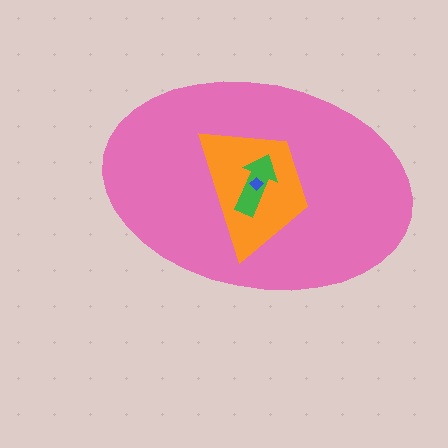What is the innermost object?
The blue diamond.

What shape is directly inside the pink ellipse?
The orange trapezoid.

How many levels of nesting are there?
4.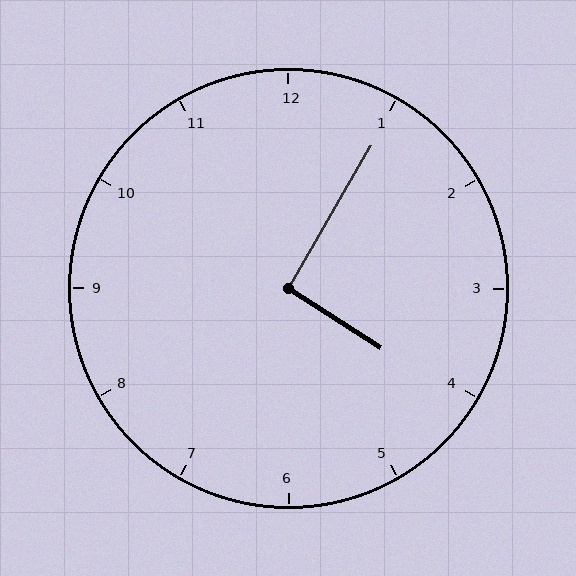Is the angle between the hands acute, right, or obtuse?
It is right.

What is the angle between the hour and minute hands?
Approximately 92 degrees.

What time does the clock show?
4:05.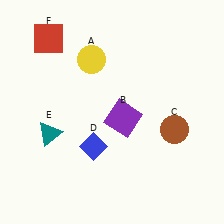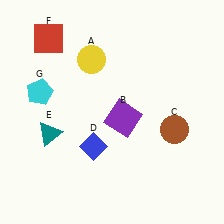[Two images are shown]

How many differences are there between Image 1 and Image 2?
There is 1 difference between the two images.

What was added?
A cyan pentagon (G) was added in Image 2.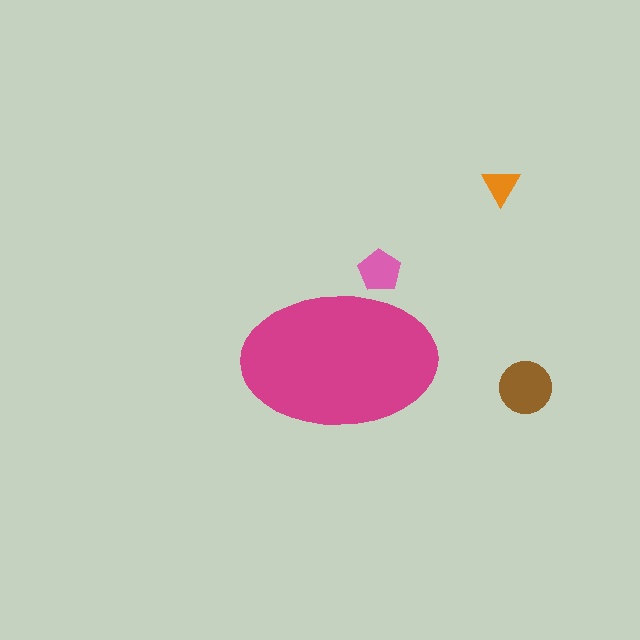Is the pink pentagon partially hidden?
Yes, the pink pentagon is partially hidden behind the magenta ellipse.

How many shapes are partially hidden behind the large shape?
1 shape is partially hidden.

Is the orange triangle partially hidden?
No, the orange triangle is fully visible.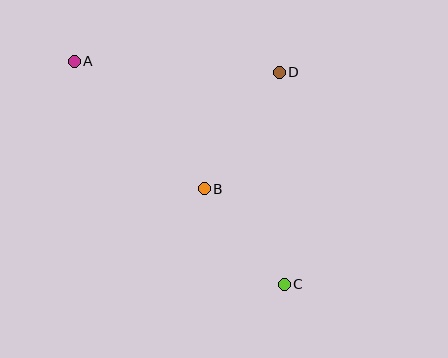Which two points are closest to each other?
Points B and C are closest to each other.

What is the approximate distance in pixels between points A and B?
The distance between A and B is approximately 182 pixels.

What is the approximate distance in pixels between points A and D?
The distance between A and D is approximately 205 pixels.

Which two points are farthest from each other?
Points A and C are farthest from each other.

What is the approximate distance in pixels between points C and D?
The distance between C and D is approximately 212 pixels.